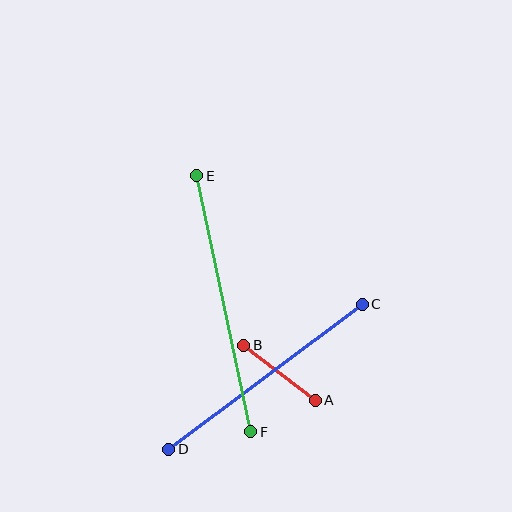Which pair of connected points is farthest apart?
Points E and F are farthest apart.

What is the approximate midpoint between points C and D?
The midpoint is at approximately (265, 377) pixels.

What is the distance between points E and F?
The distance is approximately 261 pixels.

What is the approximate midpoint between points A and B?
The midpoint is at approximately (280, 373) pixels.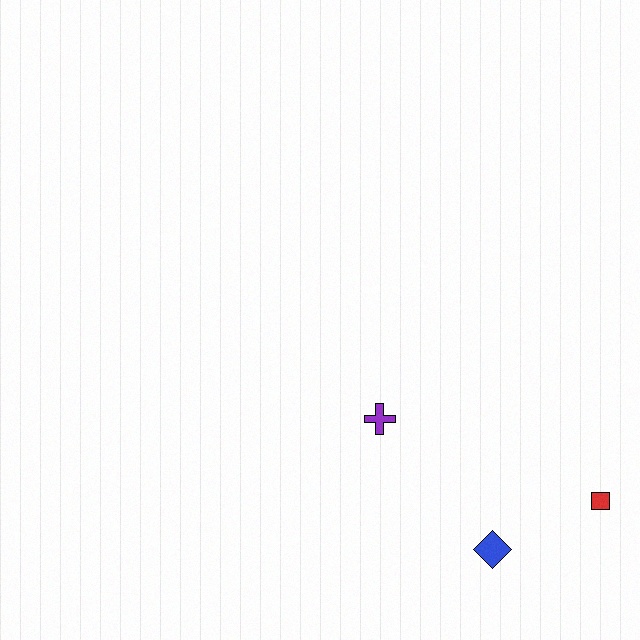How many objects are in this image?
There are 3 objects.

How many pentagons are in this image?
There are no pentagons.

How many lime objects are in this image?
There are no lime objects.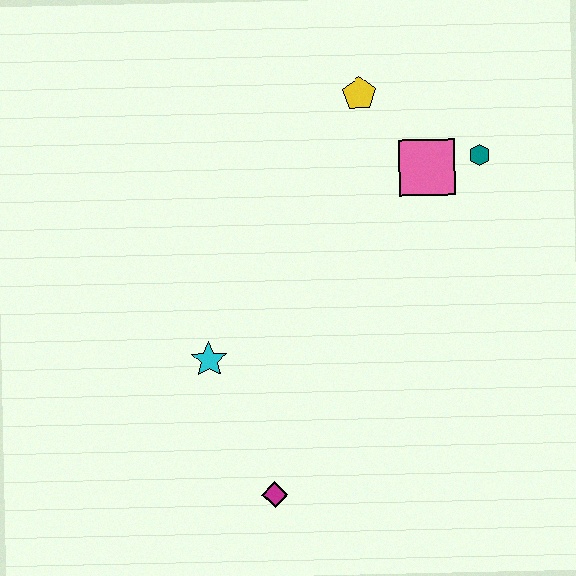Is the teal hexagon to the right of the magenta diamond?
Yes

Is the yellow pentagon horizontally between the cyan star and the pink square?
Yes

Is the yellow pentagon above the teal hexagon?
Yes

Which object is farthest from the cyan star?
The teal hexagon is farthest from the cyan star.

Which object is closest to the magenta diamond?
The cyan star is closest to the magenta diamond.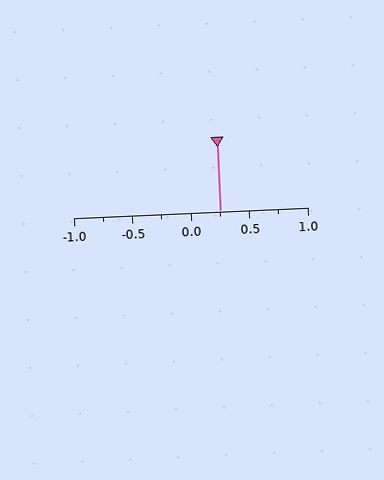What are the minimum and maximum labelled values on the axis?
The axis runs from -1.0 to 1.0.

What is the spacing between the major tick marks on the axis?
The major ticks are spaced 0.5 apart.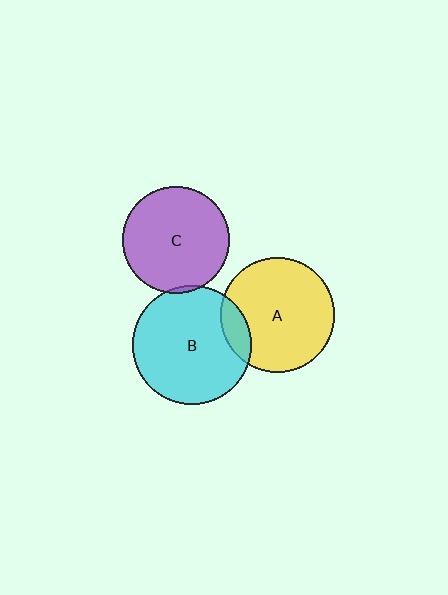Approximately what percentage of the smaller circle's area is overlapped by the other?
Approximately 15%.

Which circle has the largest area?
Circle B (cyan).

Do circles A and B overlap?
Yes.